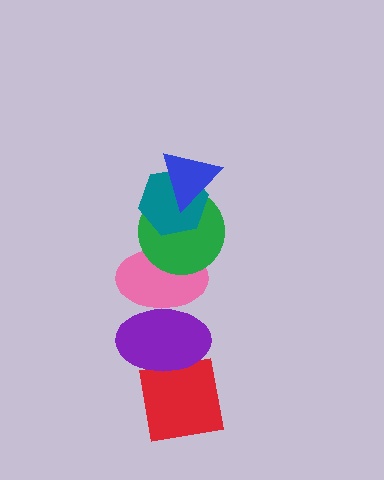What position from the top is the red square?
The red square is 6th from the top.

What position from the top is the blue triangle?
The blue triangle is 1st from the top.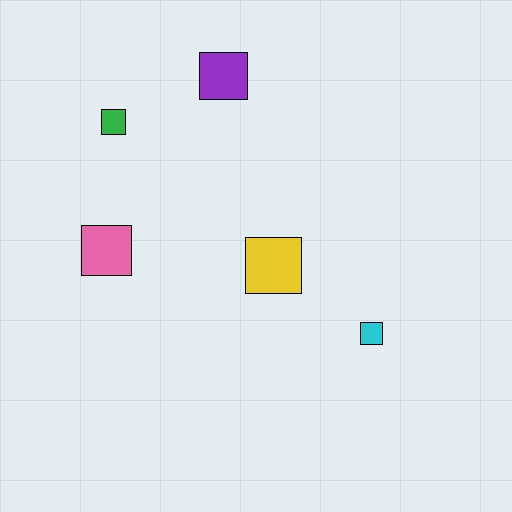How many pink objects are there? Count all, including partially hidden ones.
There is 1 pink object.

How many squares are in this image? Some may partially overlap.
There are 5 squares.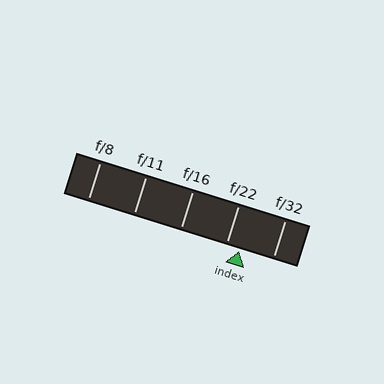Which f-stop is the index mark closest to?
The index mark is closest to f/22.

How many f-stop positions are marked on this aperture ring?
There are 5 f-stop positions marked.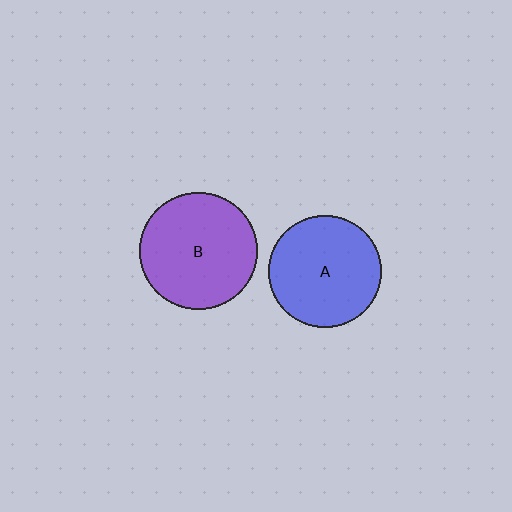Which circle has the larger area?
Circle B (purple).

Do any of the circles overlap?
No, none of the circles overlap.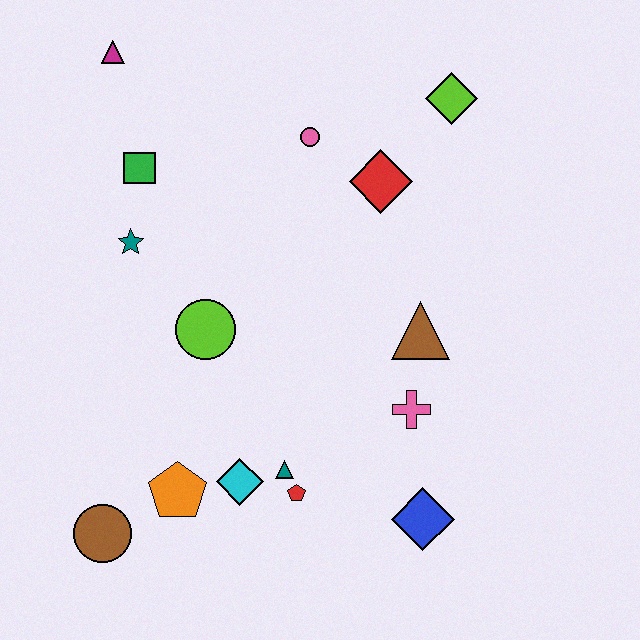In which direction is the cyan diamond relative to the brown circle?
The cyan diamond is to the right of the brown circle.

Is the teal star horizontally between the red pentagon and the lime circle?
No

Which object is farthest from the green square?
The blue diamond is farthest from the green square.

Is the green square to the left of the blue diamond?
Yes